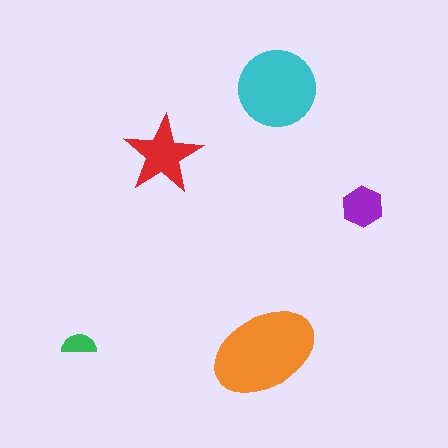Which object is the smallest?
The green semicircle.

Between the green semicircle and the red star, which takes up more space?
The red star.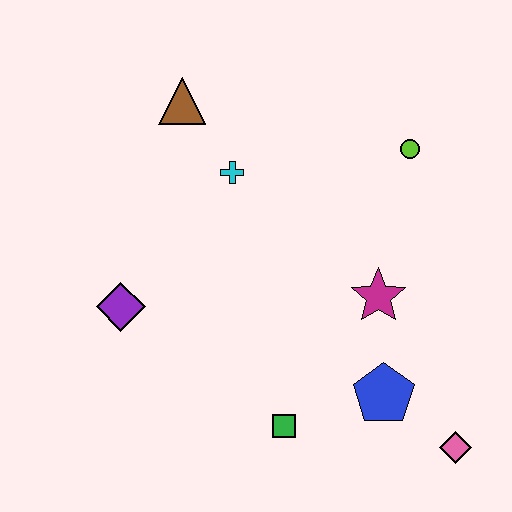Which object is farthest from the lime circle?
The purple diamond is farthest from the lime circle.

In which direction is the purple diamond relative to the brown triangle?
The purple diamond is below the brown triangle.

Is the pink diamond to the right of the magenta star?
Yes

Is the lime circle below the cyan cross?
No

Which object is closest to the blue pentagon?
The pink diamond is closest to the blue pentagon.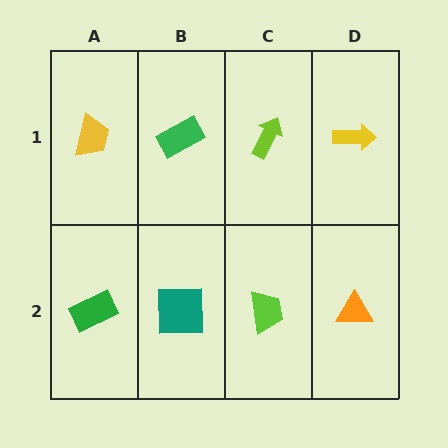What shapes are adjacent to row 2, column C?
A lime arrow (row 1, column C), a teal square (row 2, column B), an orange triangle (row 2, column D).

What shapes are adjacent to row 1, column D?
An orange triangle (row 2, column D), a lime arrow (row 1, column C).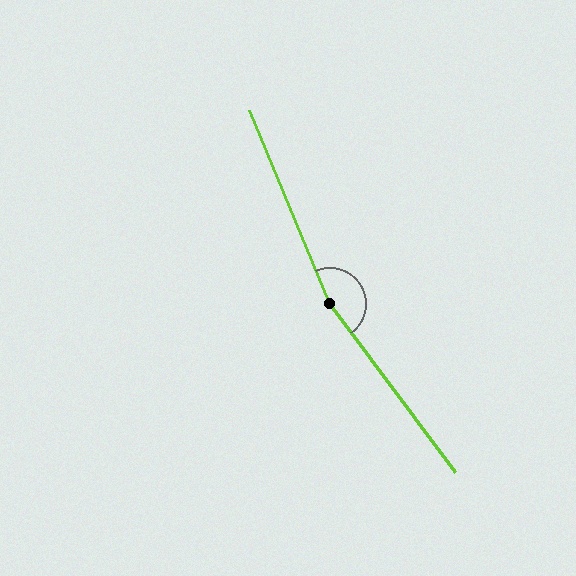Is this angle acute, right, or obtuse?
It is obtuse.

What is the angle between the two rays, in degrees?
Approximately 166 degrees.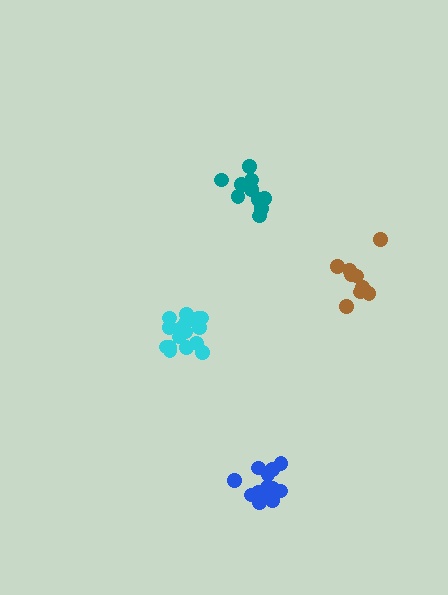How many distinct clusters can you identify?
There are 4 distinct clusters.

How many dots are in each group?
Group 1: 16 dots, Group 2: 16 dots, Group 3: 10 dots, Group 4: 10 dots (52 total).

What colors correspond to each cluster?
The clusters are colored: blue, cyan, teal, brown.